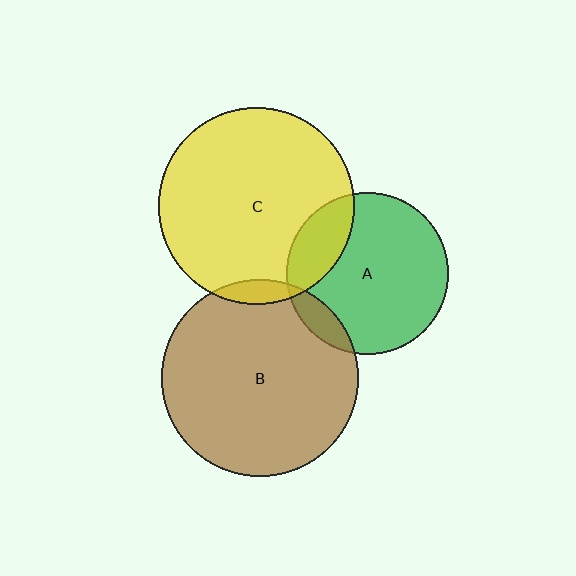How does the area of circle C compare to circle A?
Approximately 1.5 times.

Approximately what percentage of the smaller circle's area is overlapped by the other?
Approximately 20%.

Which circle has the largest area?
Circle B (brown).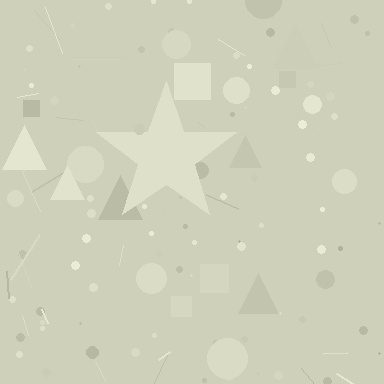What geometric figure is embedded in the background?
A star is embedded in the background.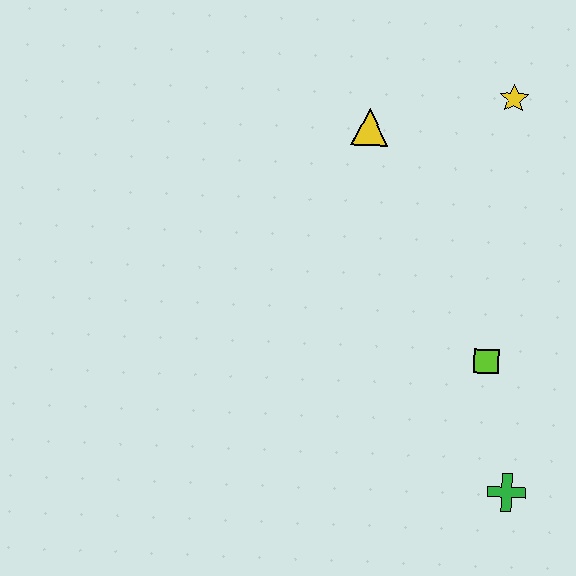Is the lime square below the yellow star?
Yes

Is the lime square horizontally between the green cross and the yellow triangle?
Yes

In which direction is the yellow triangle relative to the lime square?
The yellow triangle is above the lime square.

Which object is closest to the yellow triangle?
The yellow star is closest to the yellow triangle.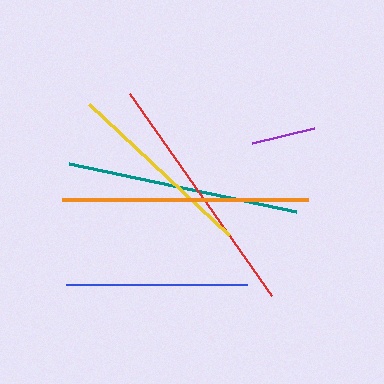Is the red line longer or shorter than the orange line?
The red line is longer than the orange line.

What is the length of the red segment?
The red segment is approximately 247 pixels long.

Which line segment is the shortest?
The purple line is the shortest at approximately 63 pixels.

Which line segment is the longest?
The red line is the longest at approximately 247 pixels.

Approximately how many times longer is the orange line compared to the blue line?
The orange line is approximately 1.4 times the length of the blue line.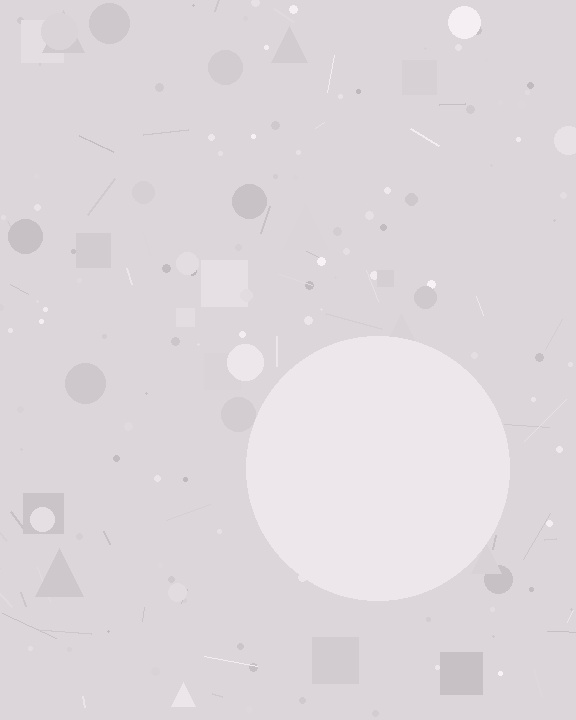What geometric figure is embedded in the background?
A circle is embedded in the background.